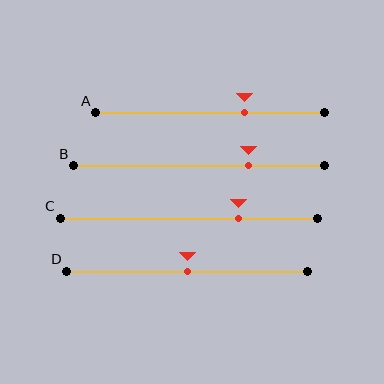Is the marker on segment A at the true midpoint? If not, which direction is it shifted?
No, the marker on segment A is shifted to the right by about 15% of the segment length.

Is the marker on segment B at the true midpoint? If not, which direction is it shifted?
No, the marker on segment B is shifted to the right by about 20% of the segment length.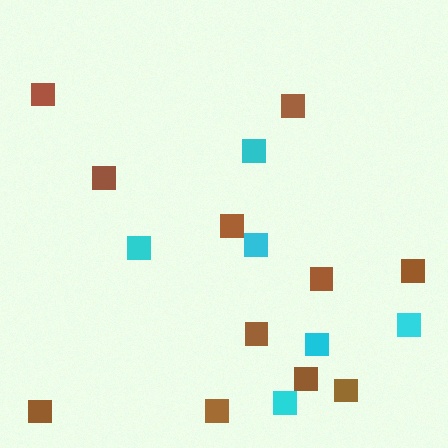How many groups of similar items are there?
There are 2 groups: one group of brown squares (11) and one group of cyan squares (6).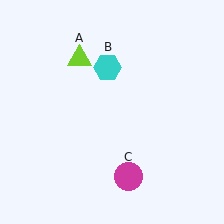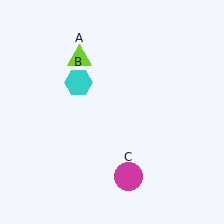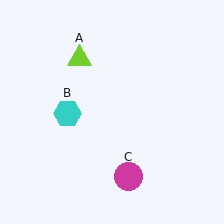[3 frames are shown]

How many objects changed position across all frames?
1 object changed position: cyan hexagon (object B).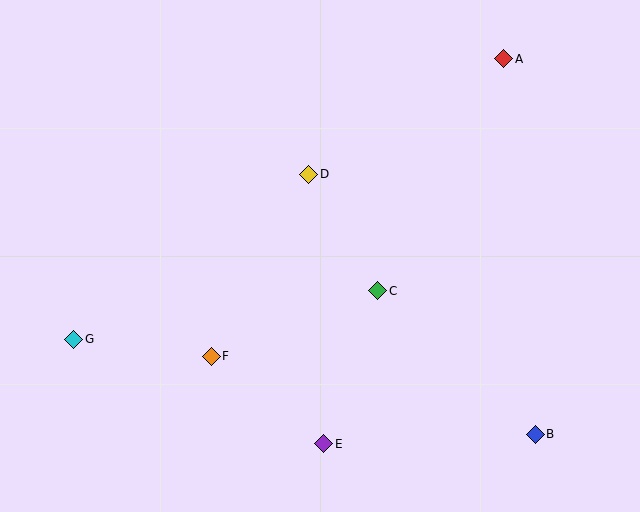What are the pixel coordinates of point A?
Point A is at (504, 59).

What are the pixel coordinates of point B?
Point B is at (535, 434).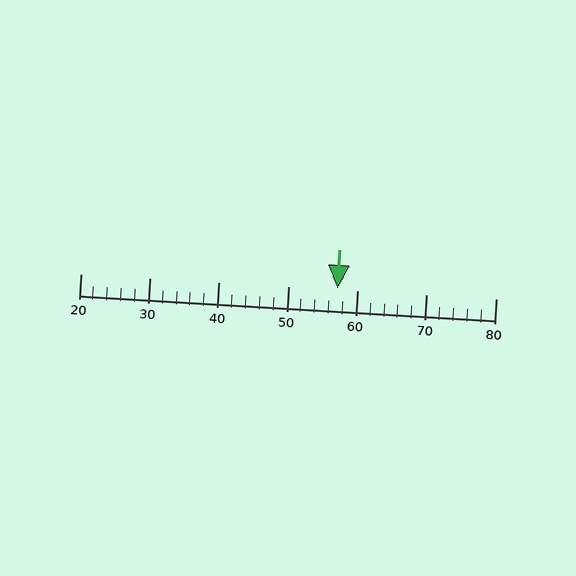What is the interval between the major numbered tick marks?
The major tick marks are spaced 10 units apart.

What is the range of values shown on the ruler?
The ruler shows values from 20 to 80.